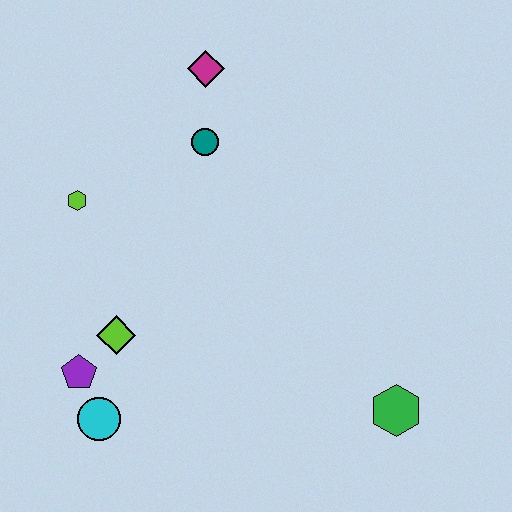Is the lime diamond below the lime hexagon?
Yes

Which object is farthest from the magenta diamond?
The green hexagon is farthest from the magenta diamond.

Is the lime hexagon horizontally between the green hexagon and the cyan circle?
No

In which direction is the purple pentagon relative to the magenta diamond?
The purple pentagon is below the magenta diamond.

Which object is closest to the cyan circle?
The purple pentagon is closest to the cyan circle.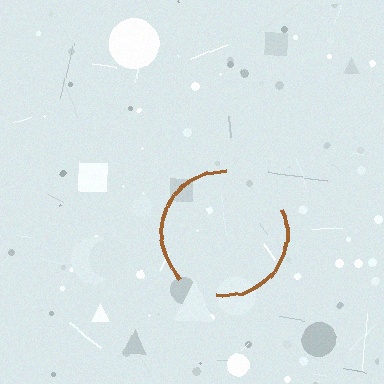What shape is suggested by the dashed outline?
The dashed outline suggests a circle.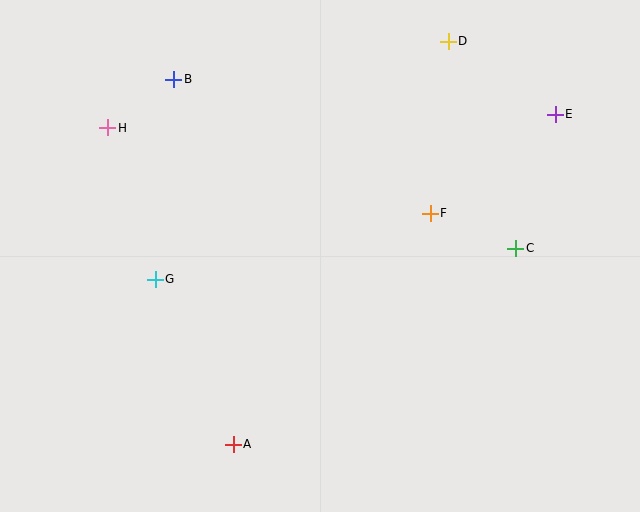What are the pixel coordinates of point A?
Point A is at (233, 444).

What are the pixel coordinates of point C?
Point C is at (516, 248).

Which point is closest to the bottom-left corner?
Point A is closest to the bottom-left corner.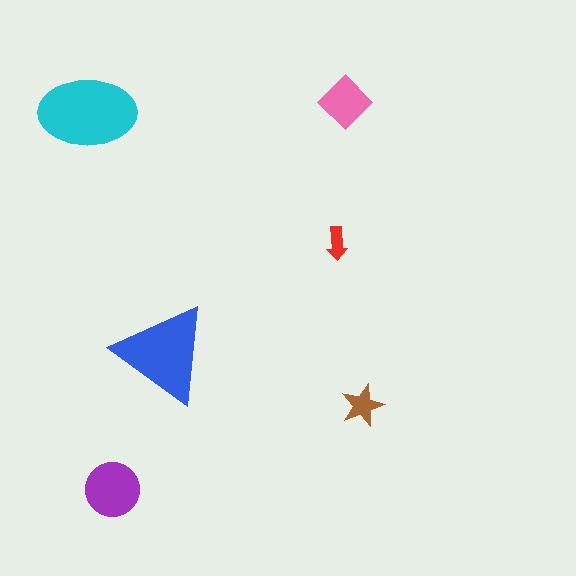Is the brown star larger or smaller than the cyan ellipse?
Smaller.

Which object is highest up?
The pink diamond is topmost.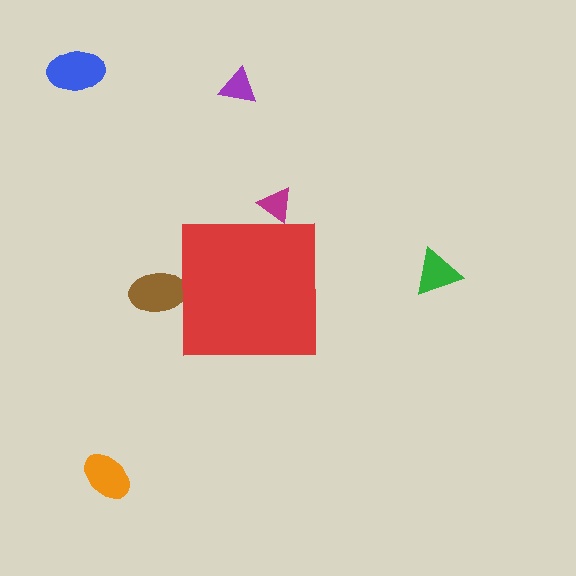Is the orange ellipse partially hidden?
No, the orange ellipse is fully visible.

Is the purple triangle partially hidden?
No, the purple triangle is fully visible.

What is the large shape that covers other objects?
A red square.